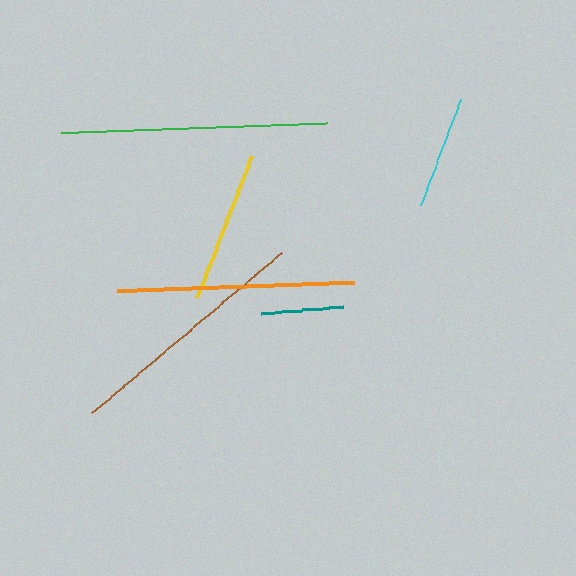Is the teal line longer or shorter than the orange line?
The orange line is longer than the teal line.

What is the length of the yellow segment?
The yellow segment is approximately 153 pixels long.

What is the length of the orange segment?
The orange segment is approximately 237 pixels long.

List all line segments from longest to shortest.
From longest to shortest: green, brown, orange, yellow, cyan, teal.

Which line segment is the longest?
The green line is the longest at approximately 266 pixels.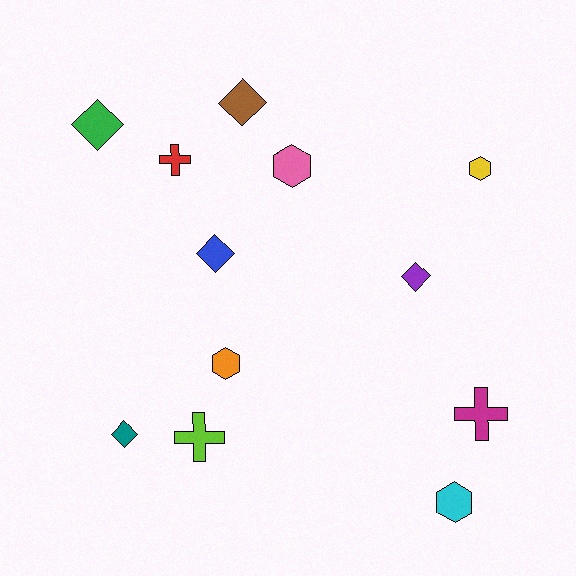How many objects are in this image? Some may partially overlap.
There are 12 objects.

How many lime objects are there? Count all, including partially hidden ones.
There is 1 lime object.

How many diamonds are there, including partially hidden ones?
There are 5 diamonds.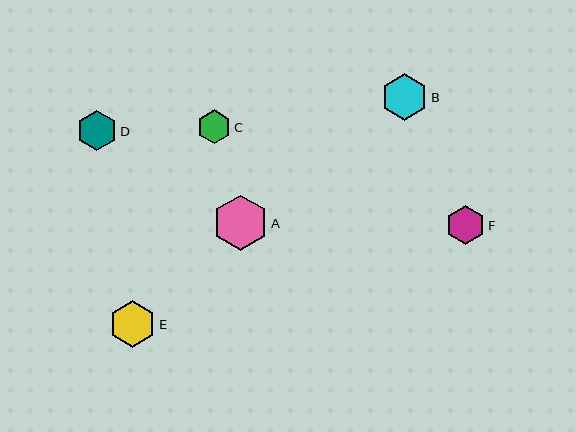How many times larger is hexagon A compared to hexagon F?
Hexagon A is approximately 1.4 times the size of hexagon F.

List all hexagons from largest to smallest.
From largest to smallest: A, B, E, D, F, C.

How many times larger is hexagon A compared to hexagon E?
Hexagon A is approximately 1.2 times the size of hexagon E.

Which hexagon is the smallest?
Hexagon C is the smallest with a size of approximately 34 pixels.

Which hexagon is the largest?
Hexagon A is the largest with a size of approximately 55 pixels.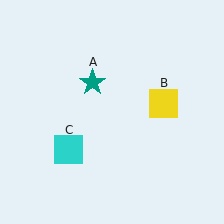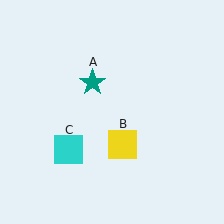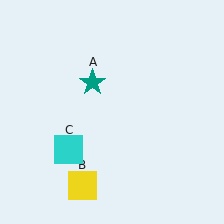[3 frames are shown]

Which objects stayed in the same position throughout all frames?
Teal star (object A) and cyan square (object C) remained stationary.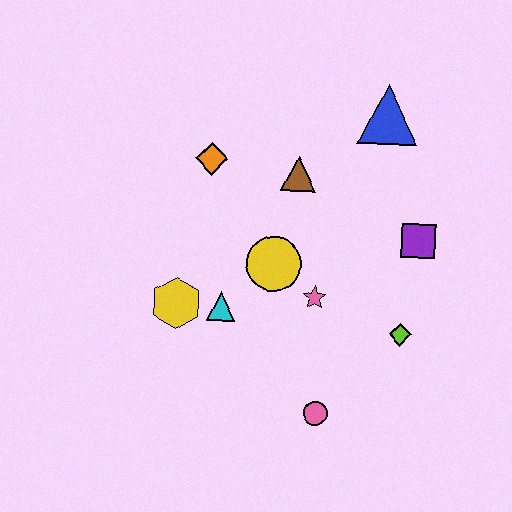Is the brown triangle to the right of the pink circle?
No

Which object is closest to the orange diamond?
The brown triangle is closest to the orange diamond.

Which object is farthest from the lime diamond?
The orange diamond is farthest from the lime diamond.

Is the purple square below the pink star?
No